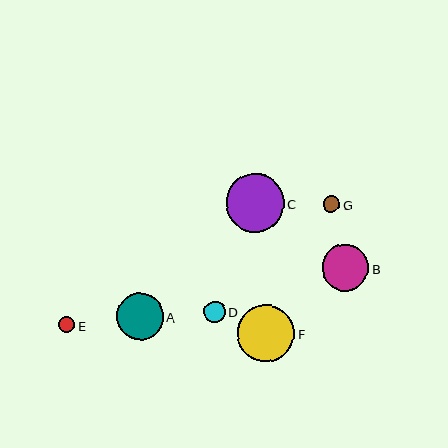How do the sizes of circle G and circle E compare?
Circle G and circle E are approximately the same size.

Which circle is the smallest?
Circle E is the smallest with a size of approximately 16 pixels.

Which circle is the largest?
Circle C is the largest with a size of approximately 58 pixels.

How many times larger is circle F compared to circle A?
Circle F is approximately 1.2 times the size of circle A.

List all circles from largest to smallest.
From largest to smallest: C, F, A, B, D, G, E.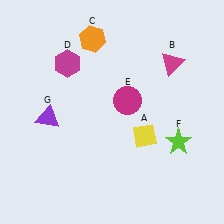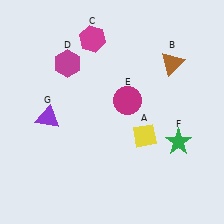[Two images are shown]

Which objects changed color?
B changed from magenta to brown. C changed from orange to magenta. F changed from lime to green.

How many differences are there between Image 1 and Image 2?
There are 3 differences between the two images.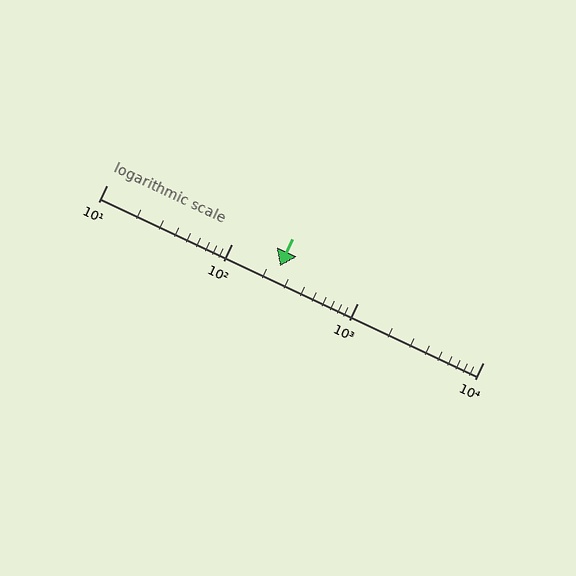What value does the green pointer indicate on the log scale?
The pointer indicates approximately 240.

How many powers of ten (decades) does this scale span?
The scale spans 3 decades, from 10 to 10000.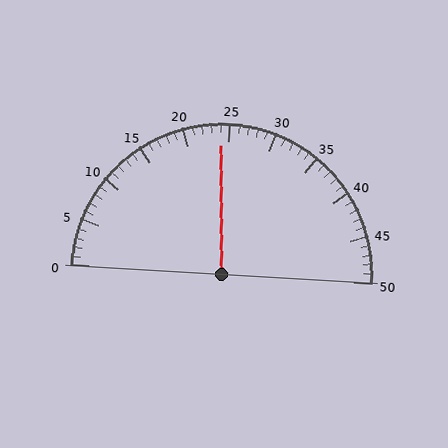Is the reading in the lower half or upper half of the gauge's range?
The reading is in the lower half of the range (0 to 50).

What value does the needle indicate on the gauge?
The needle indicates approximately 24.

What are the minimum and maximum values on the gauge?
The gauge ranges from 0 to 50.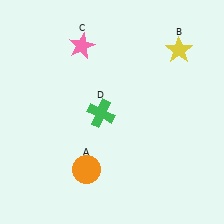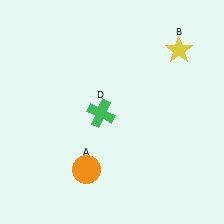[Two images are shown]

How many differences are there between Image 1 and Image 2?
There is 1 difference between the two images.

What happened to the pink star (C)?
The pink star (C) was removed in Image 2. It was in the top-left area of Image 1.